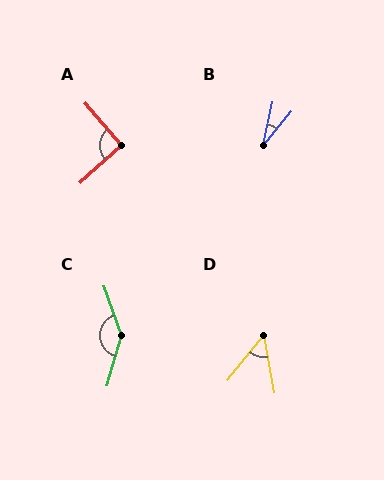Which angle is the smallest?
B, at approximately 28 degrees.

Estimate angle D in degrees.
Approximately 49 degrees.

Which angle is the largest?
C, at approximately 145 degrees.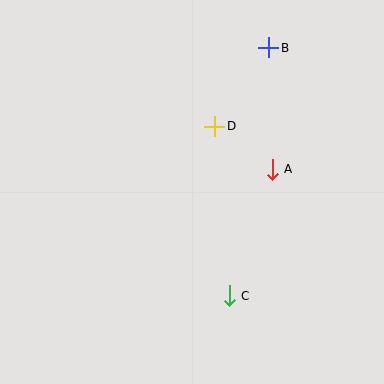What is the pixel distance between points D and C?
The distance between D and C is 170 pixels.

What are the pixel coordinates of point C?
Point C is at (229, 296).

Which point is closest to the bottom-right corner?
Point C is closest to the bottom-right corner.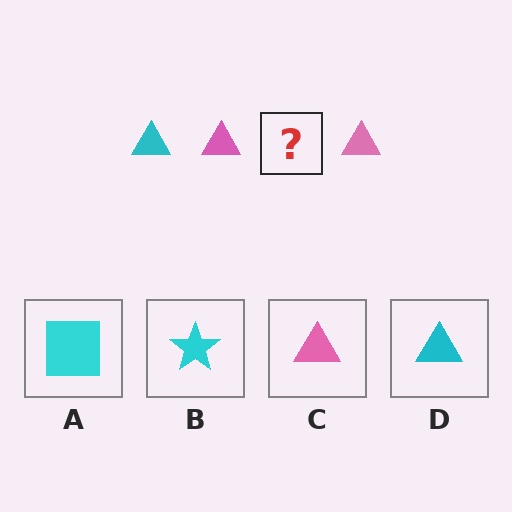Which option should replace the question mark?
Option D.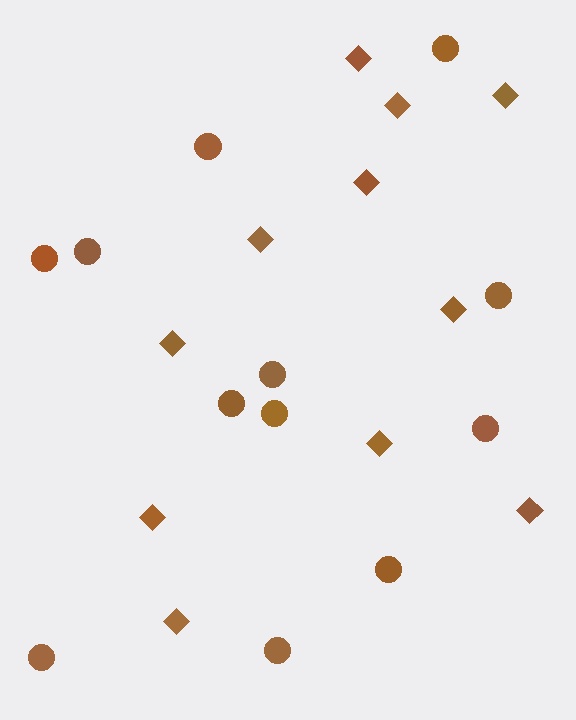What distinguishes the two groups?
There are 2 groups: one group of diamonds (11) and one group of circles (12).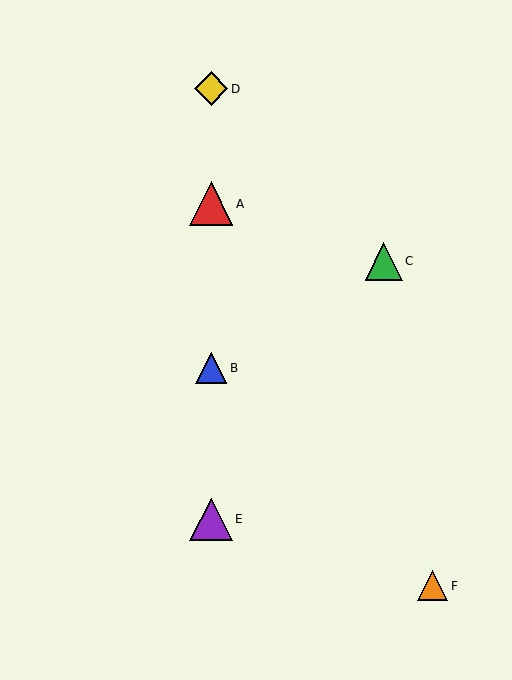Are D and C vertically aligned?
No, D is at x≈211 and C is at x≈384.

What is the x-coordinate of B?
Object B is at x≈211.